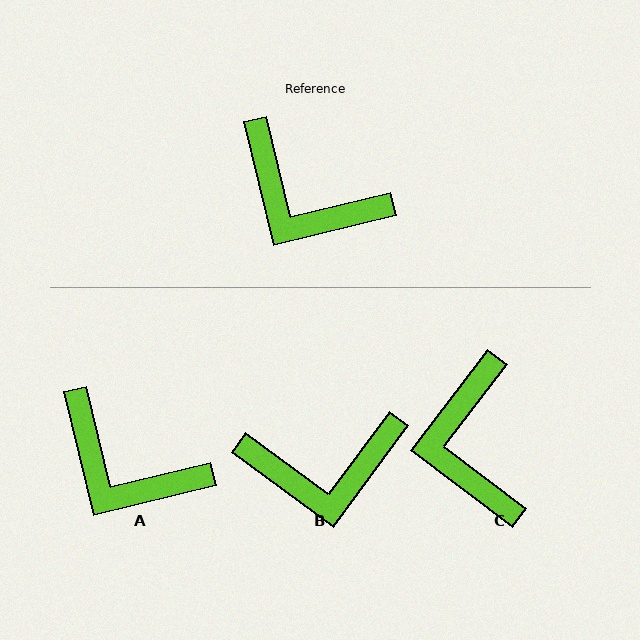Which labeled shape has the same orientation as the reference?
A.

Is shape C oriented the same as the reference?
No, it is off by about 51 degrees.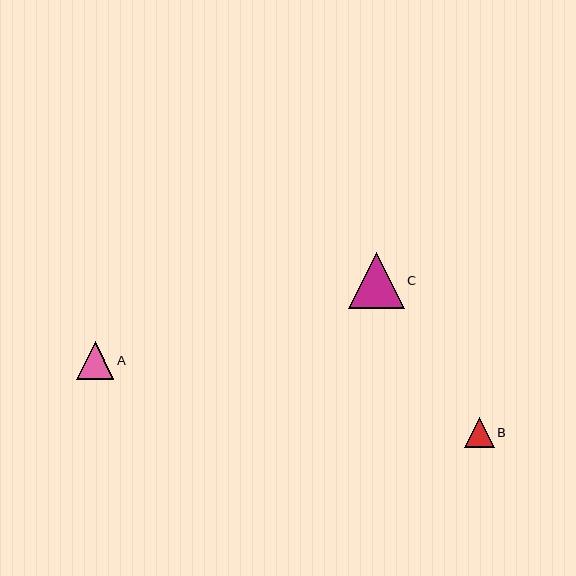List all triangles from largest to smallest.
From largest to smallest: C, A, B.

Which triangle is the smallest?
Triangle B is the smallest with a size of approximately 30 pixels.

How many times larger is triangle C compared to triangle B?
Triangle C is approximately 1.9 times the size of triangle B.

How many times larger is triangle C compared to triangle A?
Triangle C is approximately 1.5 times the size of triangle A.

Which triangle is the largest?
Triangle C is the largest with a size of approximately 56 pixels.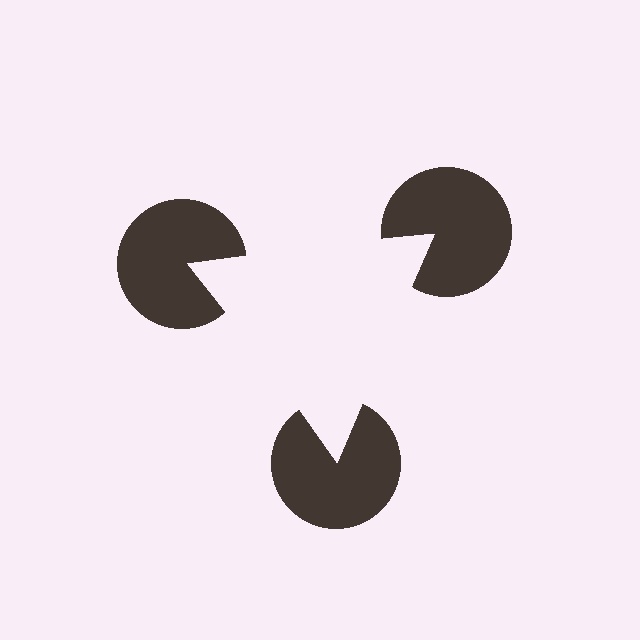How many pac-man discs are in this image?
There are 3 — one at each vertex of the illusory triangle.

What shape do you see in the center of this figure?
An illusory triangle — its edges are inferred from the aligned wedge cuts in the pac-man discs, not physically drawn.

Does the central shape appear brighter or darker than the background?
It typically appears slightly brighter than the background, even though no actual brightness change is drawn.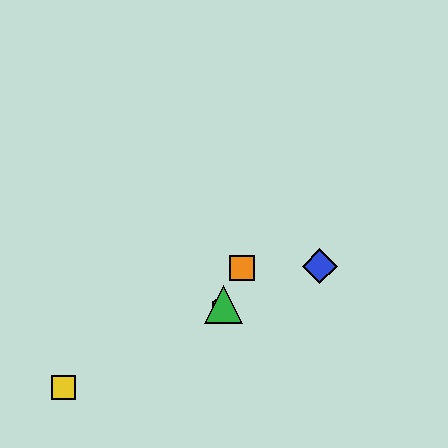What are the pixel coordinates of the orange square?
The orange square is at (242, 268).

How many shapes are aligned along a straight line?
4 shapes (the red hexagon, the green triangle, the purple triangle, the orange square) are aligned along a straight line.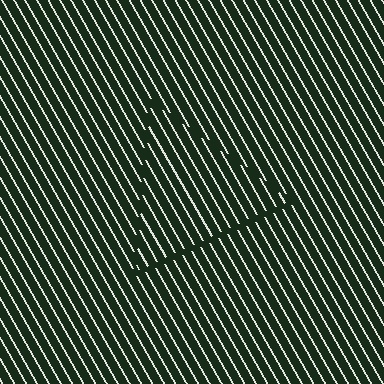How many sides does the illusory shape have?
3 sides — the line-ends trace a triangle.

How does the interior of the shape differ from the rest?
The interior of the shape contains the same grating, shifted by half a period — the contour is defined by the phase discontinuity where line-ends from the inner and outer gratings abut.